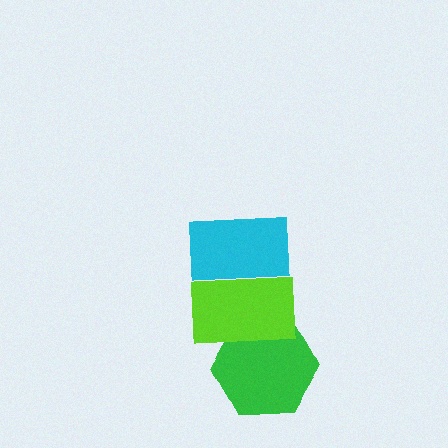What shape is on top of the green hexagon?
The lime rectangle is on top of the green hexagon.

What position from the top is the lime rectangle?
The lime rectangle is 2nd from the top.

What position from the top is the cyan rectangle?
The cyan rectangle is 1st from the top.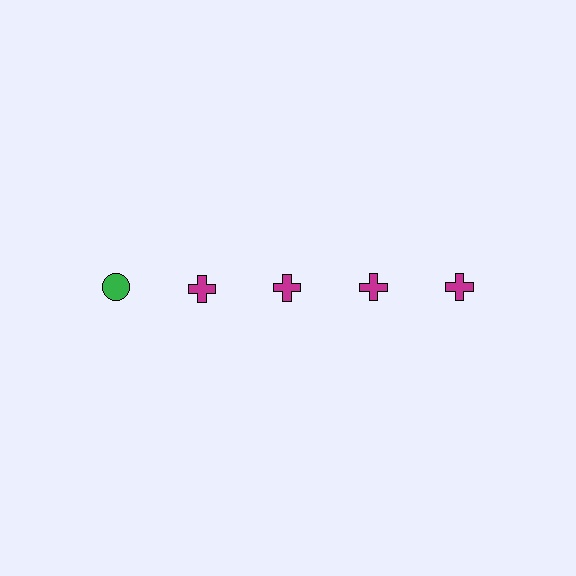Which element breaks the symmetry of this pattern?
The green circle in the top row, leftmost column breaks the symmetry. All other shapes are magenta crosses.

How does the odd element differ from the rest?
It differs in both color (green instead of magenta) and shape (circle instead of cross).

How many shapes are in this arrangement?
There are 5 shapes arranged in a grid pattern.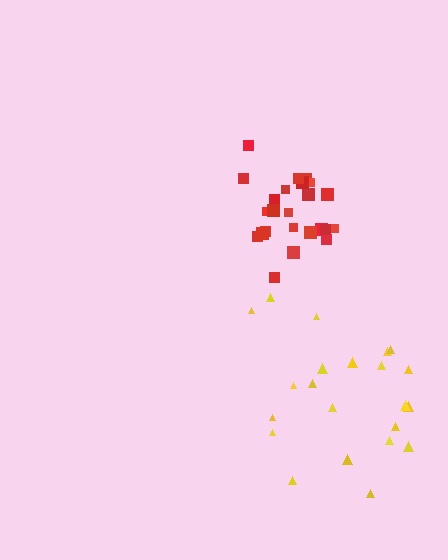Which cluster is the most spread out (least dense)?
Yellow.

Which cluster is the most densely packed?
Red.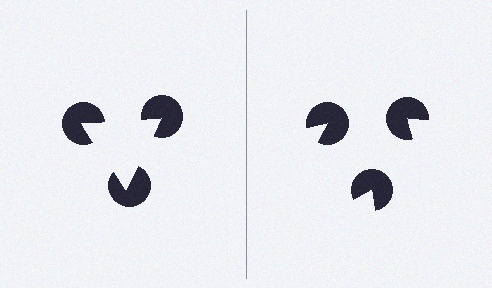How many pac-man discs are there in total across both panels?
6 — 3 on each side.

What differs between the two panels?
The pac-man discs are positioned identically on both sides; only the wedge orientations differ. On the left they align to a triangle; on the right they are misaligned.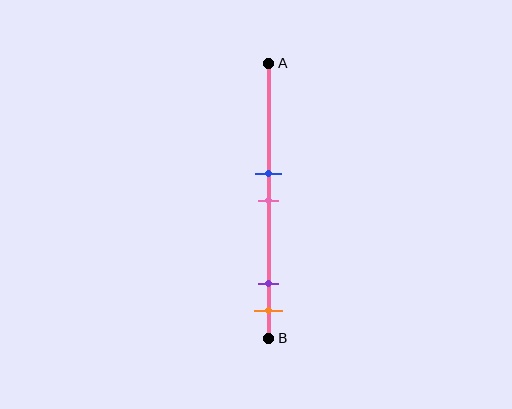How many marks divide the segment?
There are 4 marks dividing the segment.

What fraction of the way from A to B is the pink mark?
The pink mark is approximately 50% (0.5) of the way from A to B.